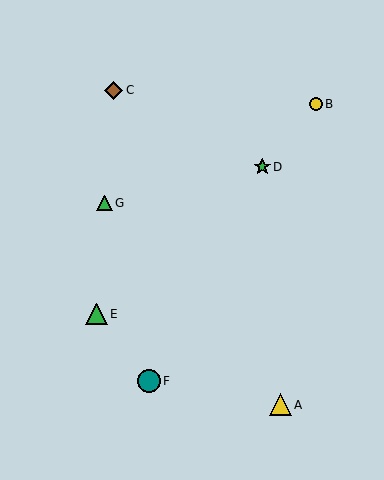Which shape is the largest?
The teal circle (labeled F) is the largest.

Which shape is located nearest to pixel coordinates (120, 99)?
The brown diamond (labeled C) at (113, 90) is nearest to that location.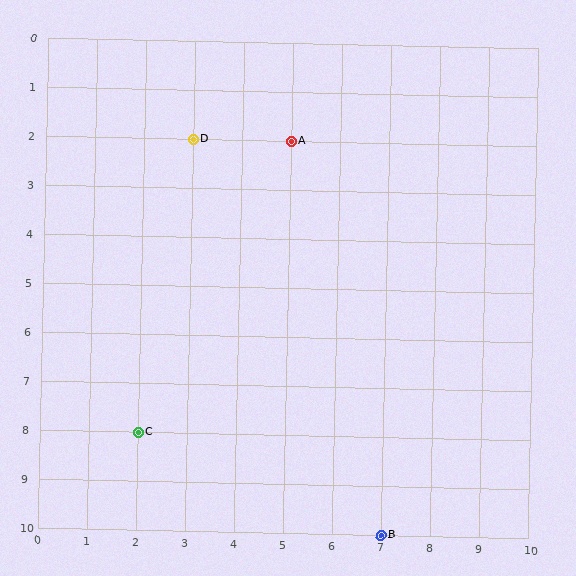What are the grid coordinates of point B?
Point B is at grid coordinates (7, 10).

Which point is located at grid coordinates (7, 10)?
Point B is at (7, 10).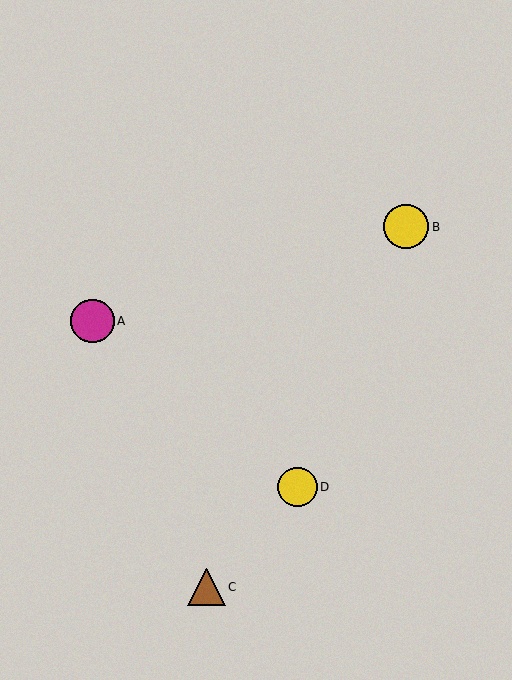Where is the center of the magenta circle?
The center of the magenta circle is at (93, 321).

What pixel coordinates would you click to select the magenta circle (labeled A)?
Click at (93, 321) to select the magenta circle A.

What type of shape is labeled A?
Shape A is a magenta circle.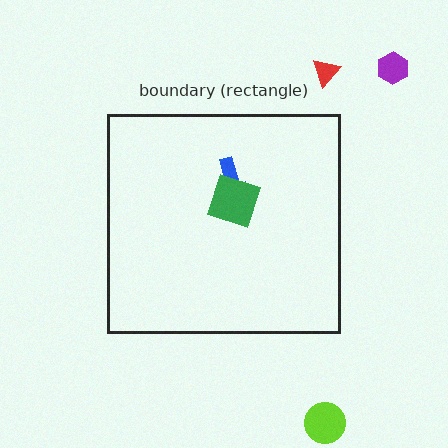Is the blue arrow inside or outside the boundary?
Inside.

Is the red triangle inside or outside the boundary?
Outside.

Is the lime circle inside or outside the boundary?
Outside.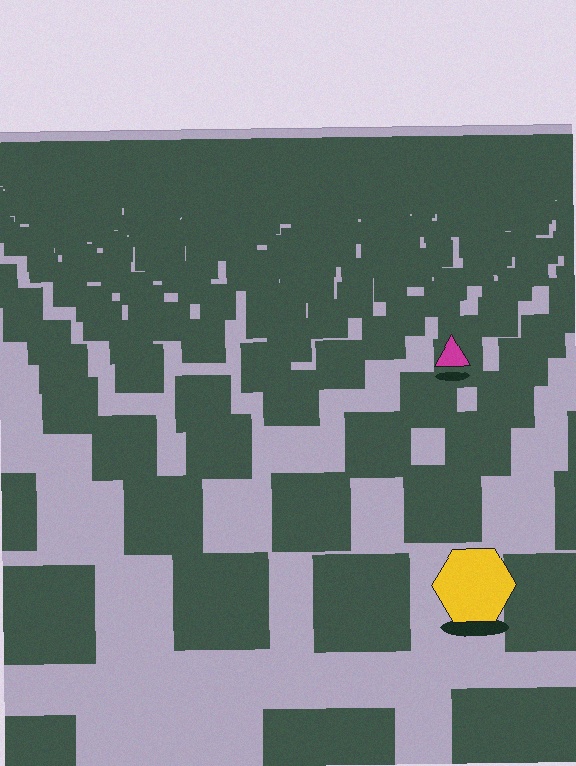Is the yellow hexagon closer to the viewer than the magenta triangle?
Yes. The yellow hexagon is closer — you can tell from the texture gradient: the ground texture is coarser near it.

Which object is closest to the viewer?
The yellow hexagon is closest. The texture marks near it are larger and more spread out.